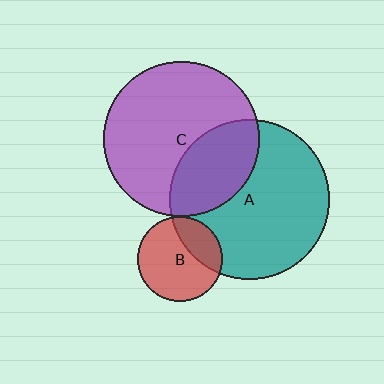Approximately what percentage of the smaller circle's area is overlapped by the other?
Approximately 30%.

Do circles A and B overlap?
Yes.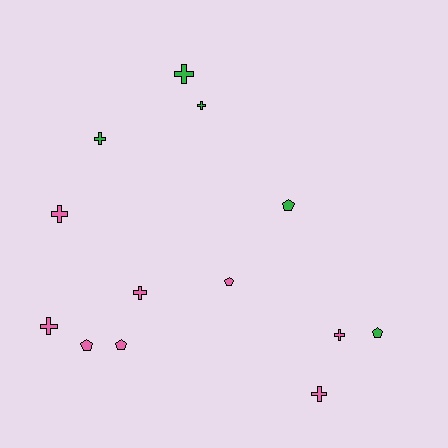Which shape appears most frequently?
Cross, with 8 objects.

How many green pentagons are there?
There are 2 green pentagons.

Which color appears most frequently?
Pink, with 8 objects.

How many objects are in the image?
There are 13 objects.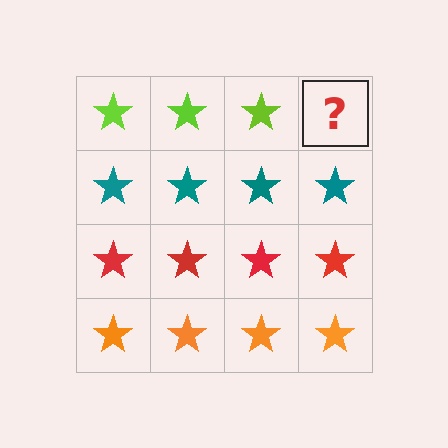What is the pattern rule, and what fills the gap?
The rule is that each row has a consistent color. The gap should be filled with a lime star.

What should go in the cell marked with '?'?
The missing cell should contain a lime star.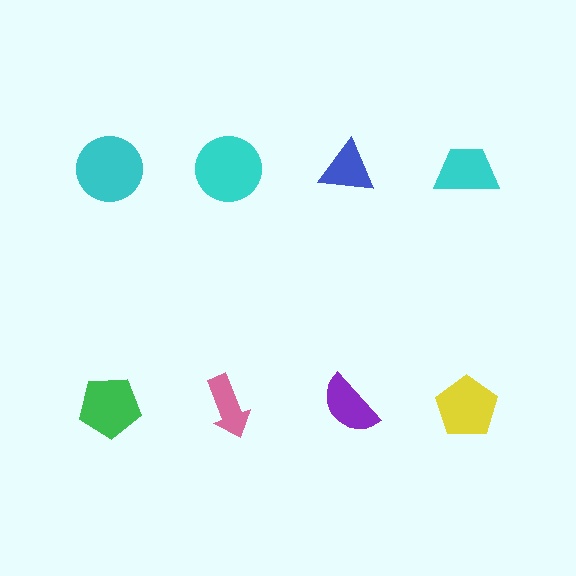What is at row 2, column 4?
A yellow pentagon.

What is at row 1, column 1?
A cyan circle.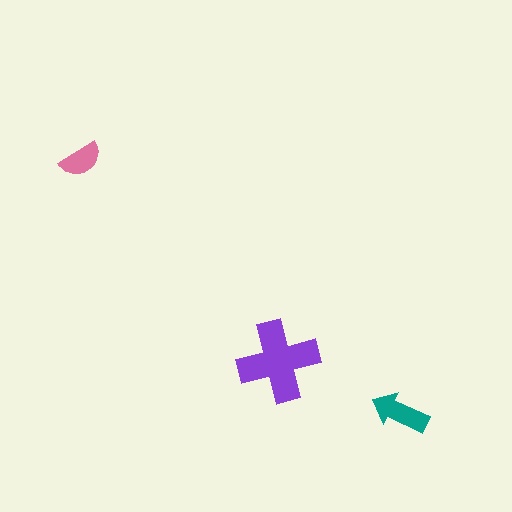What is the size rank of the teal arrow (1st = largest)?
2nd.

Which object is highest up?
The pink semicircle is topmost.